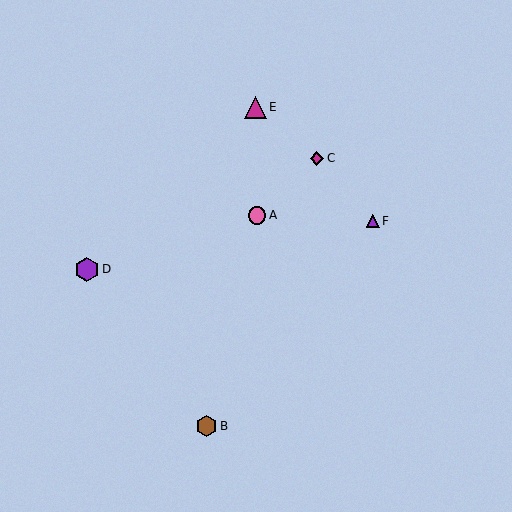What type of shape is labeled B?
Shape B is a brown hexagon.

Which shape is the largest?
The purple hexagon (labeled D) is the largest.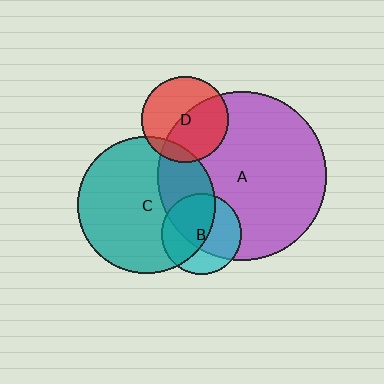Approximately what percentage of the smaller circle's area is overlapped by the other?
Approximately 55%.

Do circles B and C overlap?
Yes.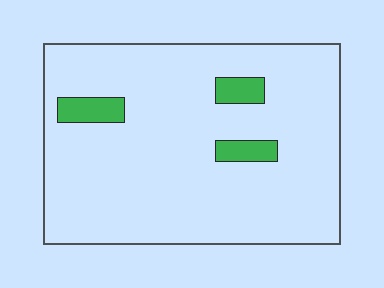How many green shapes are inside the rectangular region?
3.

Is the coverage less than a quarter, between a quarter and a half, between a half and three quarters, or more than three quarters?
Less than a quarter.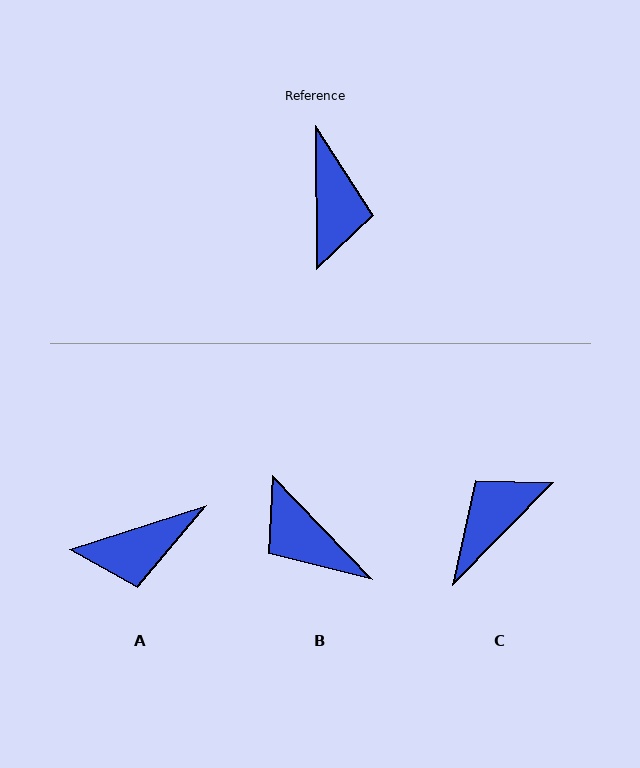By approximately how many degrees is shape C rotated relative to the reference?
Approximately 135 degrees counter-clockwise.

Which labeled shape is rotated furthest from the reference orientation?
B, about 137 degrees away.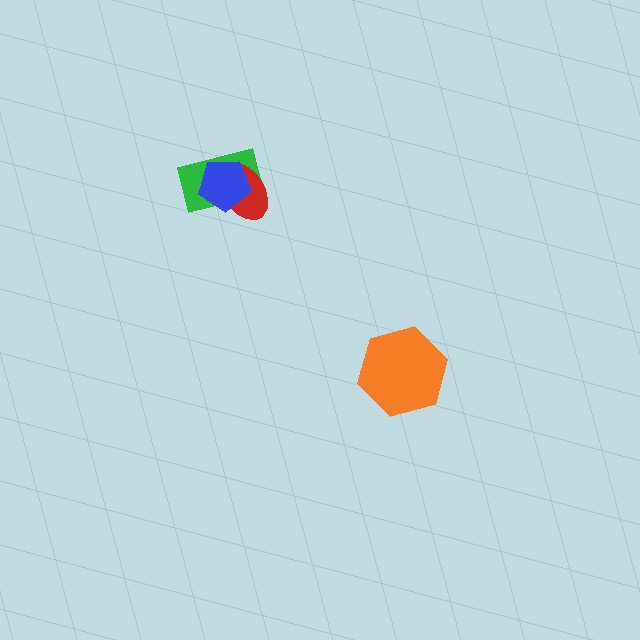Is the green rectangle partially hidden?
Yes, it is partially covered by another shape.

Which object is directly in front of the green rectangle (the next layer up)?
The red ellipse is directly in front of the green rectangle.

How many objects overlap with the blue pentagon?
2 objects overlap with the blue pentagon.